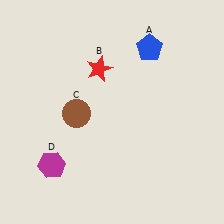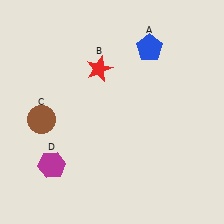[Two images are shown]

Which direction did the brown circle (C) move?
The brown circle (C) moved left.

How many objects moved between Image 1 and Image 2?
1 object moved between the two images.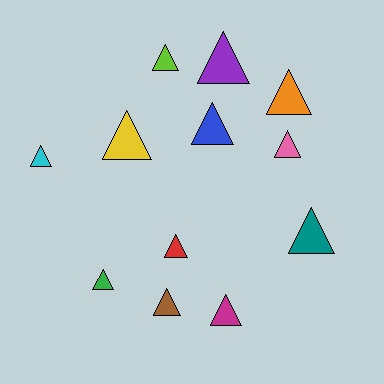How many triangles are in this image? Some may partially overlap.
There are 12 triangles.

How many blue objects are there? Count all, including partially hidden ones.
There is 1 blue object.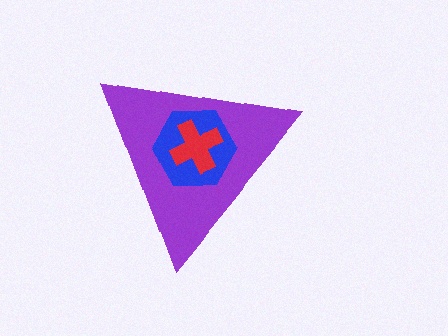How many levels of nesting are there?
3.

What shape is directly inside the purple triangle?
The blue hexagon.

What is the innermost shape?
The red cross.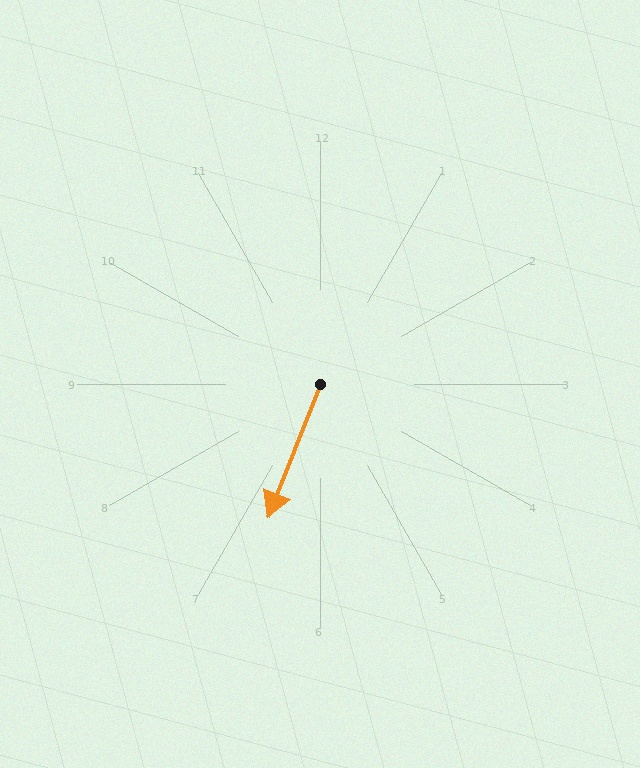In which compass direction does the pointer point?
South.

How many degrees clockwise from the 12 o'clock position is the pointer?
Approximately 201 degrees.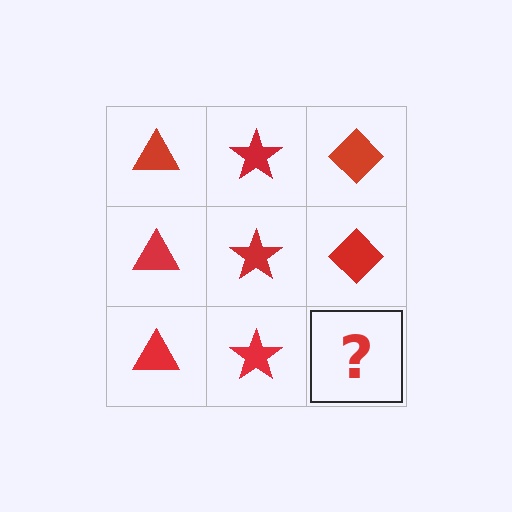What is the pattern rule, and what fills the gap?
The rule is that each column has a consistent shape. The gap should be filled with a red diamond.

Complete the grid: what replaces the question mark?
The question mark should be replaced with a red diamond.